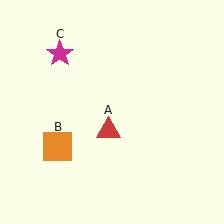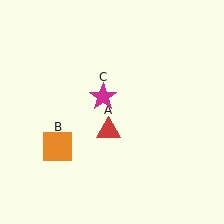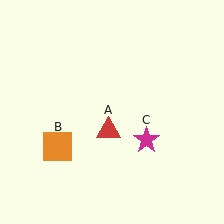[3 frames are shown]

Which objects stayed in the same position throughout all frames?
Red triangle (object A) and orange square (object B) remained stationary.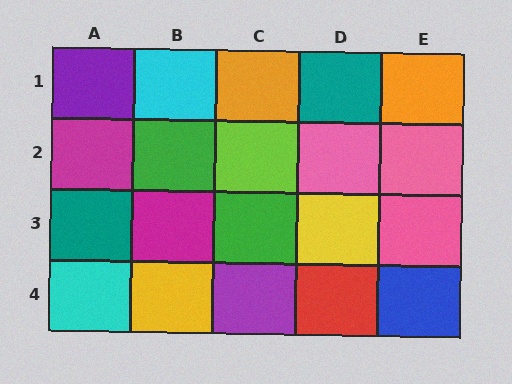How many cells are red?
1 cell is red.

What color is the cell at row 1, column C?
Orange.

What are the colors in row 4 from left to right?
Cyan, yellow, purple, red, blue.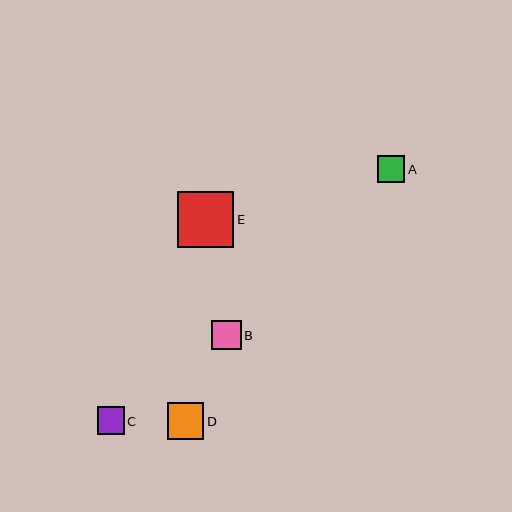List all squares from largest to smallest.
From largest to smallest: E, D, B, C, A.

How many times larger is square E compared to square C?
Square E is approximately 2.1 times the size of square C.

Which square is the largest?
Square E is the largest with a size of approximately 56 pixels.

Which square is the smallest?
Square A is the smallest with a size of approximately 27 pixels.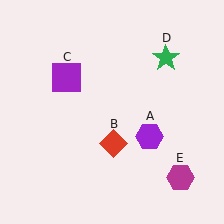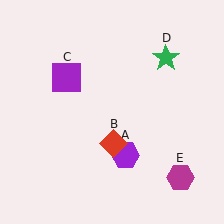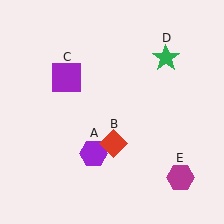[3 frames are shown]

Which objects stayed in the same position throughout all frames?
Red diamond (object B) and purple square (object C) and green star (object D) and magenta hexagon (object E) remained stationary.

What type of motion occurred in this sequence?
The purple hexagon (object A) rotated clockwise around the center of the scene.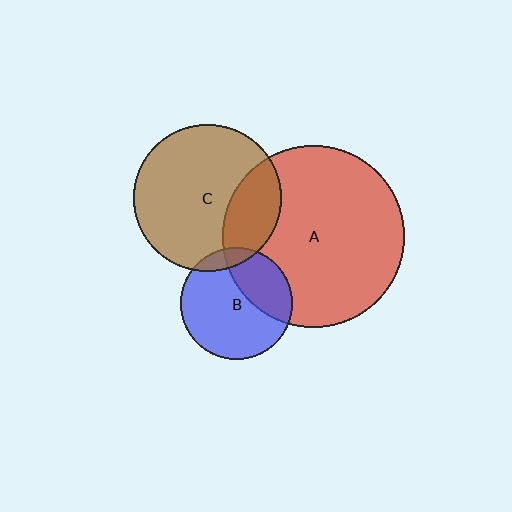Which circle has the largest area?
Circle A (red).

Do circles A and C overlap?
Yes.